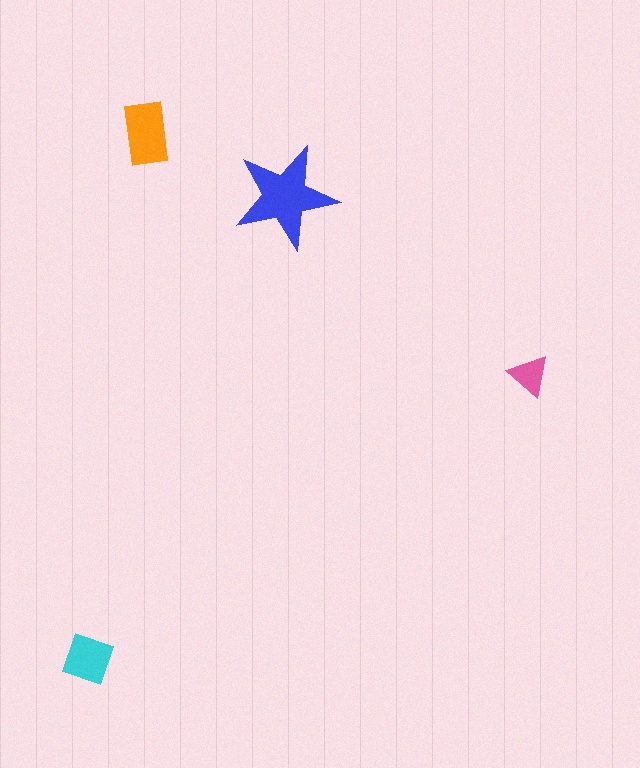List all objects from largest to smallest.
The blue star, the orange rectangle, the cyan diamond, the pink triangle.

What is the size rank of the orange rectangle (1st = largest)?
2nd.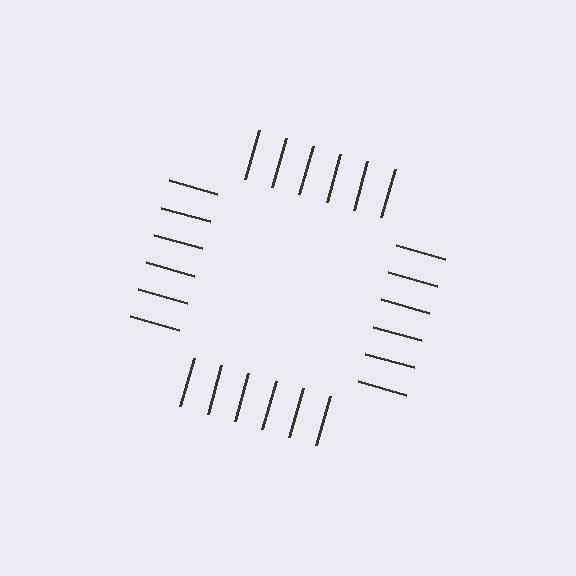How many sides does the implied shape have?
4 sides — the line-ends trace a square.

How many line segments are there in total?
24 — 6 along each of the 4 edges.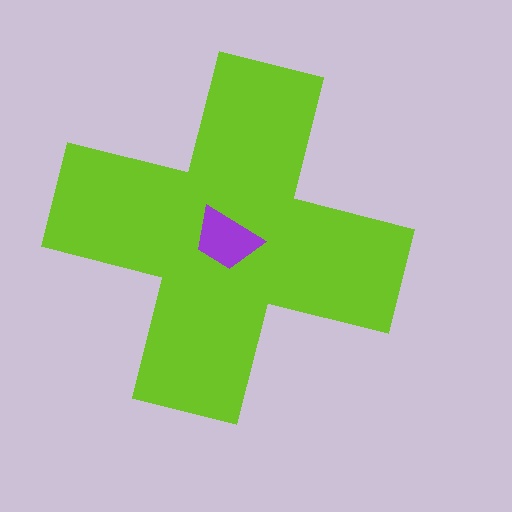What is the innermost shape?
The purple trapezoid.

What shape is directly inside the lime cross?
The purple trapezoid.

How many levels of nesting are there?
2.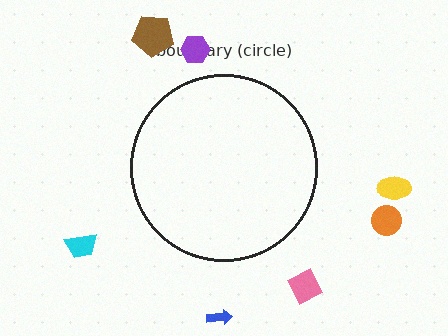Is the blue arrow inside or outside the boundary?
Outside.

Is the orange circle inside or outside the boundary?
Outside.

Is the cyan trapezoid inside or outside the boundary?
Outside.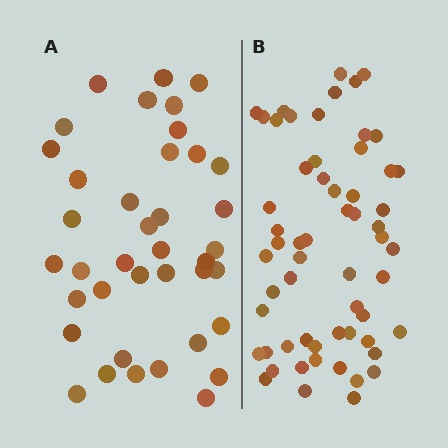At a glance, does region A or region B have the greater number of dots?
Region B (the right region) has more dots.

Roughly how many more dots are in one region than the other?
Region B has approximately 20 more dots than region A.